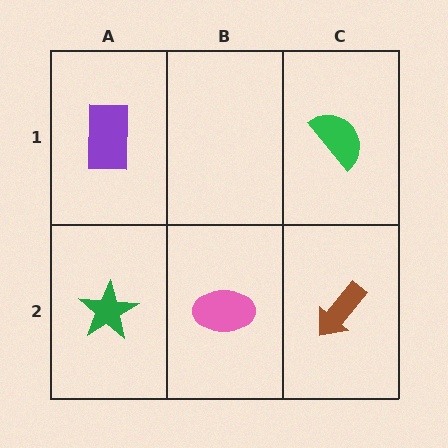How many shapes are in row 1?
2 shapes.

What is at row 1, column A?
A purple rectangle.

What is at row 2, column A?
A green star.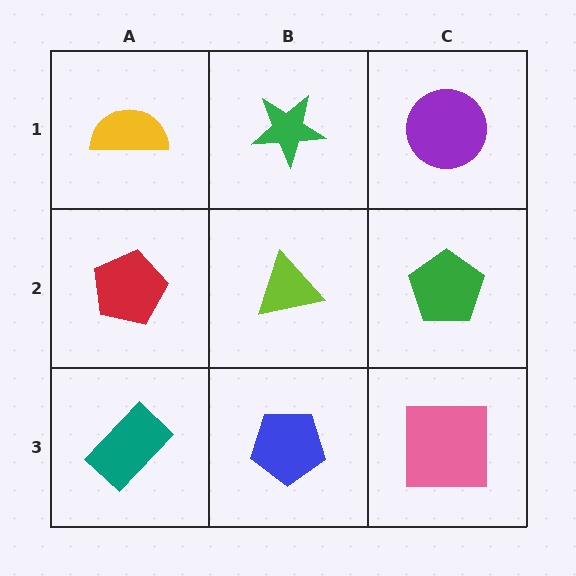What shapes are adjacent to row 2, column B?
A green star (row 1, column B), a blue pentagon (row 3, column B), a red pentagon (row 2, column A), a green pentagon (row 2, column C).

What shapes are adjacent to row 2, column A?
A yellow semicircle (row 1, column A), a teal rectangle (row 3, column A), a lime triangle (row 2, column B).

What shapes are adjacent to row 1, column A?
A red pentagon (row 2, column A), a green star (row 1, column B).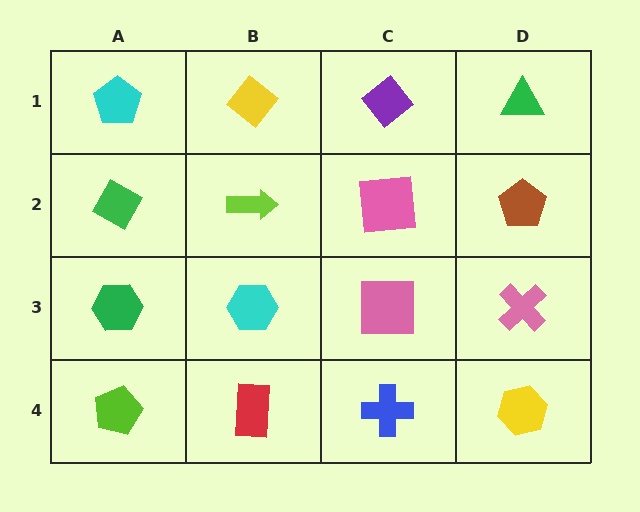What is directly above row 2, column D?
A green triangle.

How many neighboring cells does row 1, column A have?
2.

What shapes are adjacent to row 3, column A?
A green diamond (row 2, column A), a lime pentagon (row 4, column A), a cyan hexagon (row 3, column B).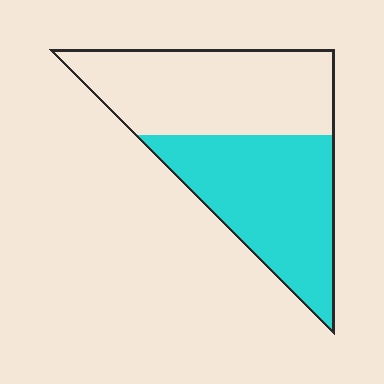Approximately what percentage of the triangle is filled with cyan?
Approximately 50%.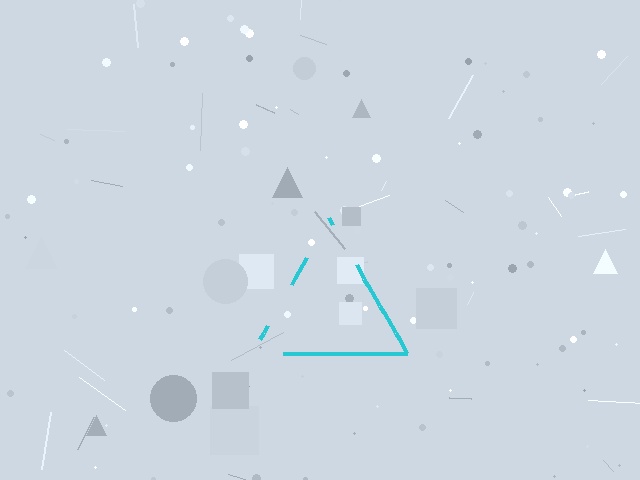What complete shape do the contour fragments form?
The contour fragments form a triangle.